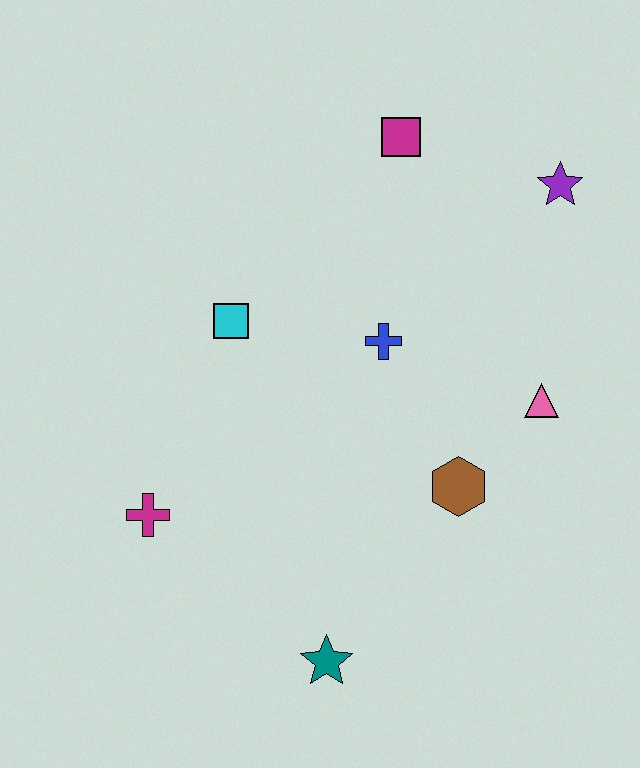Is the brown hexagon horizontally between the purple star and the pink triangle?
No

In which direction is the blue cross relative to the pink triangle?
The blue cross is to the left of the pink triangle.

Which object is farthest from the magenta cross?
The purple star is farthest from the magenta cross.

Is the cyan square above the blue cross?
Yes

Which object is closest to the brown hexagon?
The pink triangle is closest to the brown hexagon.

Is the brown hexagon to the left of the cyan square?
No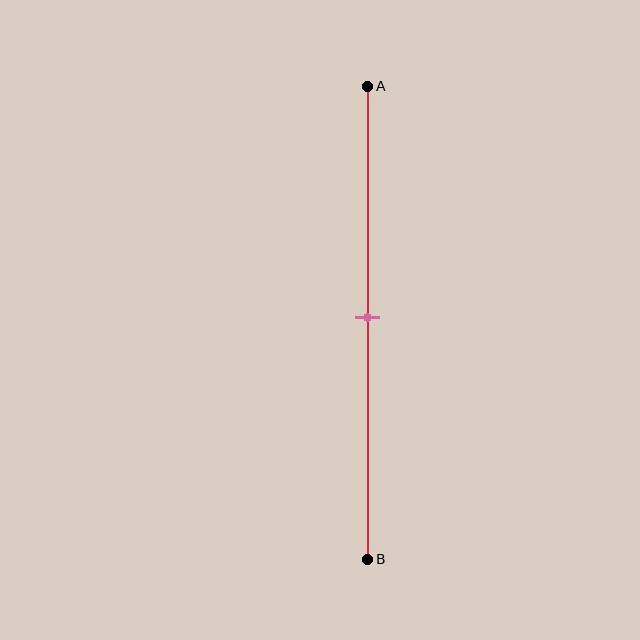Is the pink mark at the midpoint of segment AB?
Yes, the mark is approximately at the midpoint.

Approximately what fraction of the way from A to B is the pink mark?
The pink mark is approximately 50% of the way from A to B.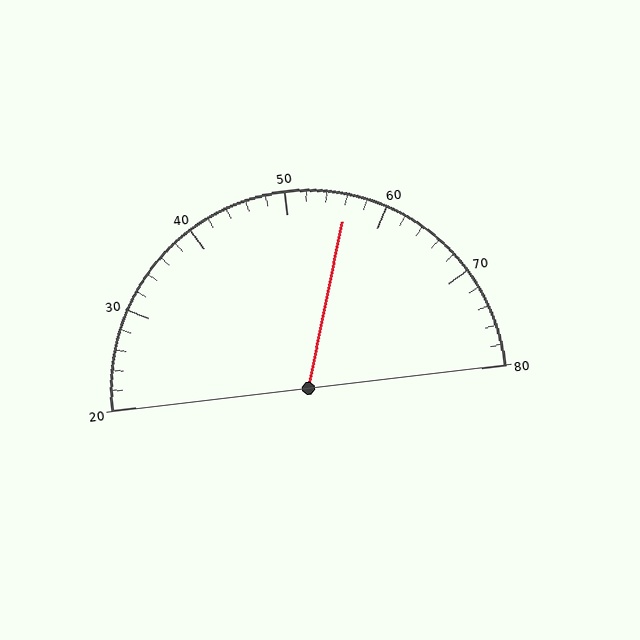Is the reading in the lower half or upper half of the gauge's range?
The reading is in the upper half of the range (20 to 80).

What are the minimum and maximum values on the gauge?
The gauge ranges from 20 to 80.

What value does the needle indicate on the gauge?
The needle indicates approximately 56.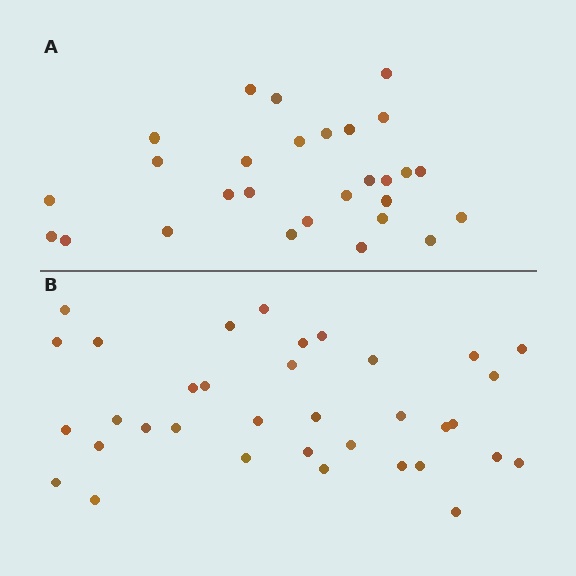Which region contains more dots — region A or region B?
Region B (the bottom region) has more dots.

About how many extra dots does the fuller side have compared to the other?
Region B has roughly 8 or so more dots than region A.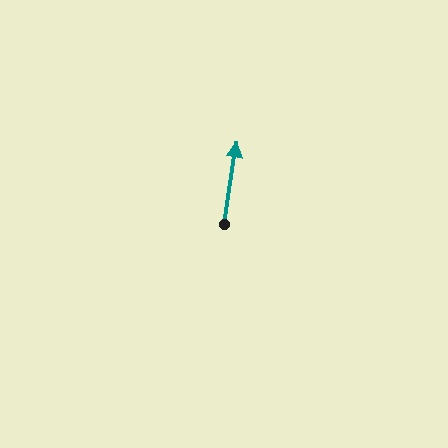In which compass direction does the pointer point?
North.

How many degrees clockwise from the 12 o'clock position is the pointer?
Approximately 9 degrees.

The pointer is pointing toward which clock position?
Roughly 12 o'clock.